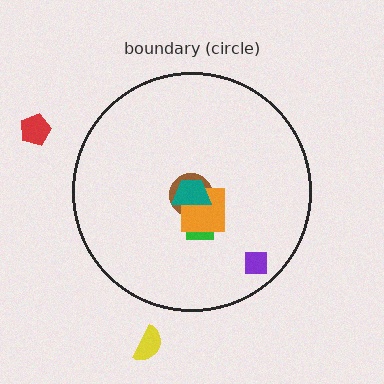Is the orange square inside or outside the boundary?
Inside.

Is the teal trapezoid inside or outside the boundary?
Inside.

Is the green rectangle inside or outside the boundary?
Inside.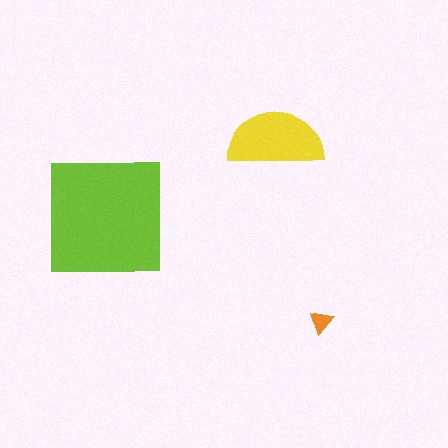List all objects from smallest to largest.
The orange triangle, the yellow semicircle, the lime square.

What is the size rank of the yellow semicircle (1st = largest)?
2nd.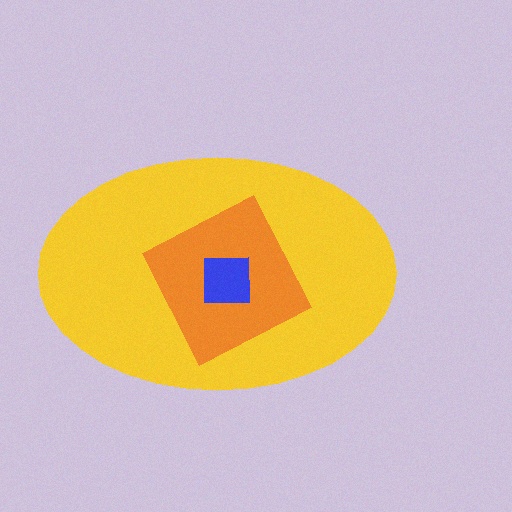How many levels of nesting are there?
3.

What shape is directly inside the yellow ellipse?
The orange diamond.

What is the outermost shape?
The yellow ellipse.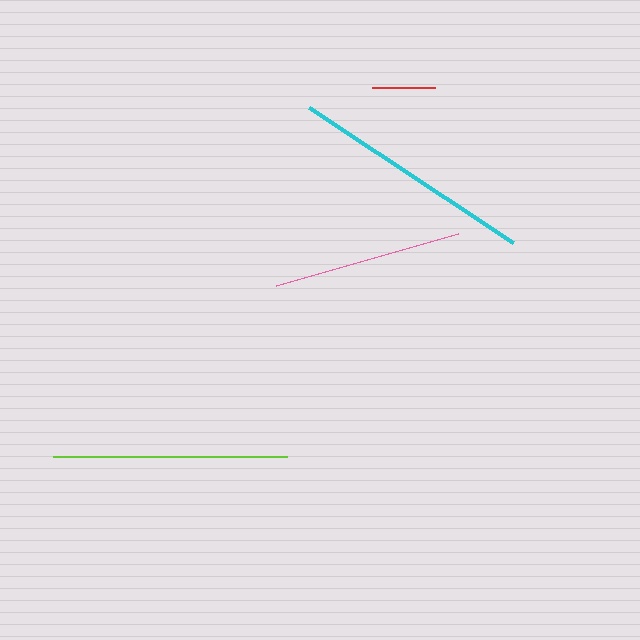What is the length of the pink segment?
The pink segment is approximately 189 pixels long.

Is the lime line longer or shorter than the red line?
The lime line is longer than the red line.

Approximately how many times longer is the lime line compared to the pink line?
The lime line is approximately 1.2 times the length of the pink line.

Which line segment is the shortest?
The red line is the shortest at approximately 63 pixels.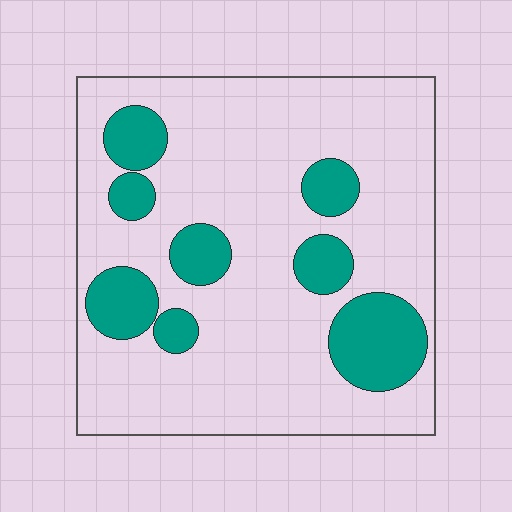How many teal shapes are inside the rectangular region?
8.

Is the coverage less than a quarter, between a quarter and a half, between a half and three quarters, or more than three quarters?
Less than a quarter.